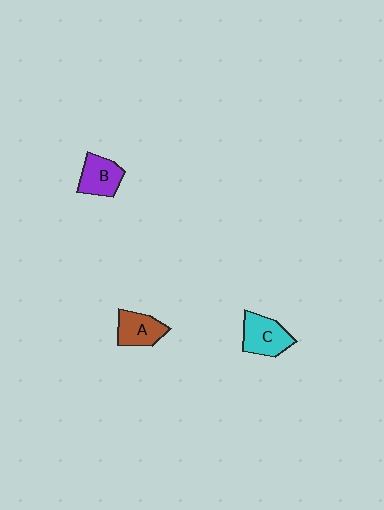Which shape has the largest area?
Shape C (cyan).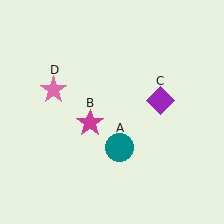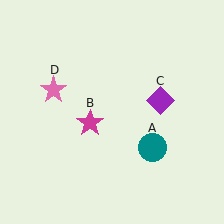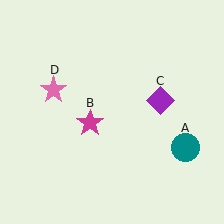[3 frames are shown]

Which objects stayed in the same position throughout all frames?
Magenta star (object B) and purple diamond (object C) and pink star (object D) remained stationary.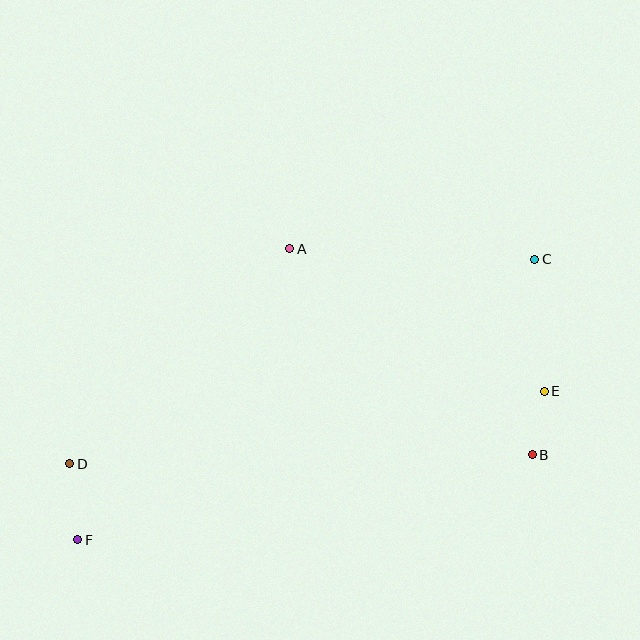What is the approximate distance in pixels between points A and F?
The distance between A and F is approximately 360 pixels.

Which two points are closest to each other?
Points B and E are closest to each other.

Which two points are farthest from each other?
Points C and F are farthest from each other.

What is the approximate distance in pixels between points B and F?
The distance between B and F is approximately 462 pixels.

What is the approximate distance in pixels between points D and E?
The distance between D and E is approximately 480 pixels.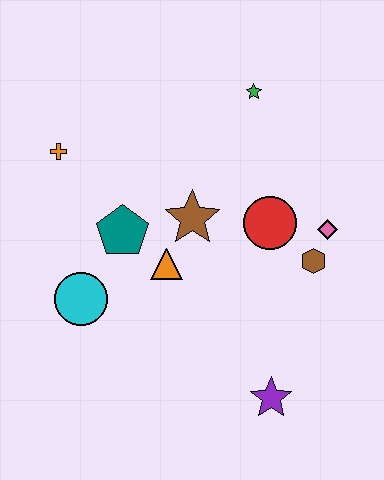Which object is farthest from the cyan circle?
The green star is farthest from the cyan circle.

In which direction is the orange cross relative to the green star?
The orange cross is to the left of the green star.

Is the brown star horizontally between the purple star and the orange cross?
Yes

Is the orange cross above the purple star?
Yes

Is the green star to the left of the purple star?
Yes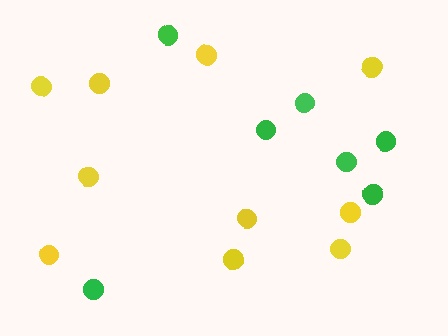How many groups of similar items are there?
There are 2 groups: one group of green circles (7) and one group of yellow circles (10).